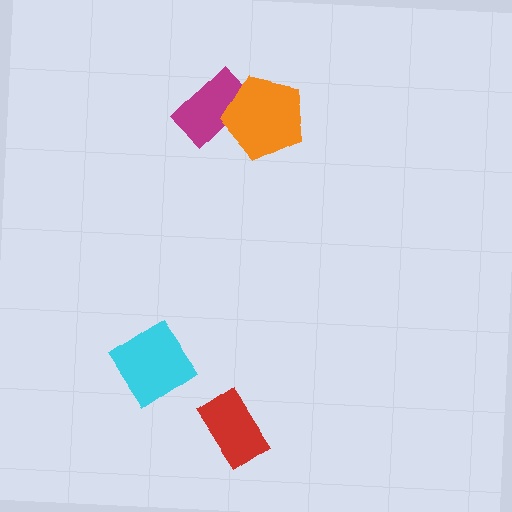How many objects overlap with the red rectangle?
0 objects overlap with the red rectangle.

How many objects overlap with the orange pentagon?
1 object overlaps with the orange pentagon.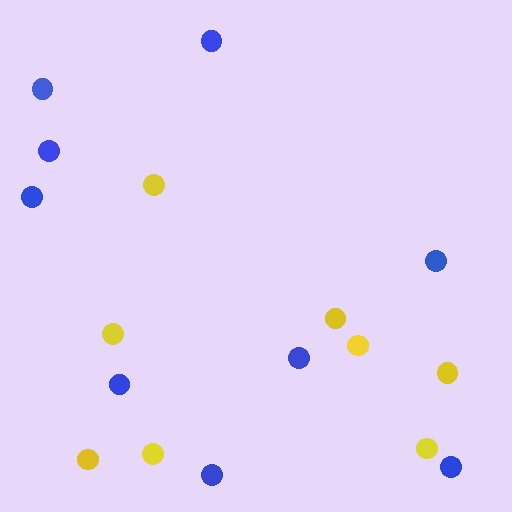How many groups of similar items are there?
There are 2 groups: one group of blue circles (9) and one group of yellow circles (8).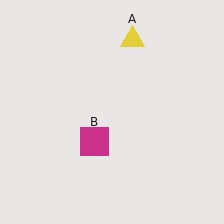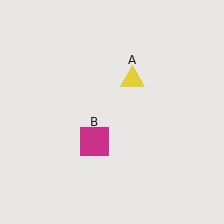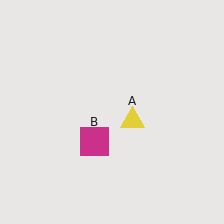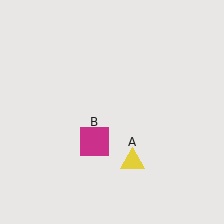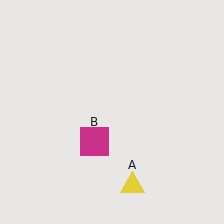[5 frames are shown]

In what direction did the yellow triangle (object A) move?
The yellow triangle (object A) moved down.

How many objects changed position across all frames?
1 object changed position: yellow triangle (object A).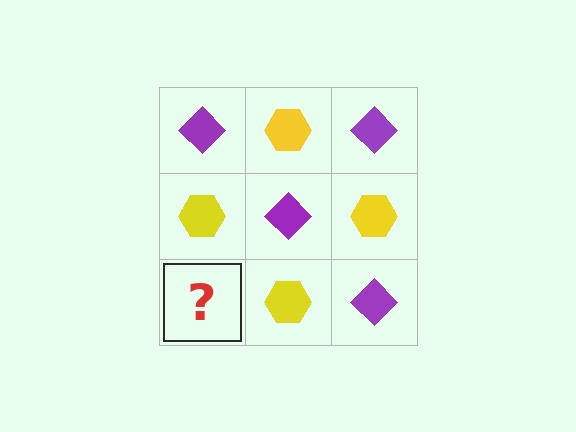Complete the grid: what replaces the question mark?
The question mark should be replaced with a purple diamond.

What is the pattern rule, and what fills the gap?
The rule is that it alternates purple diamond and yellow hexagon in a checkerboard pattern. The gap should be filled with a purple diamond.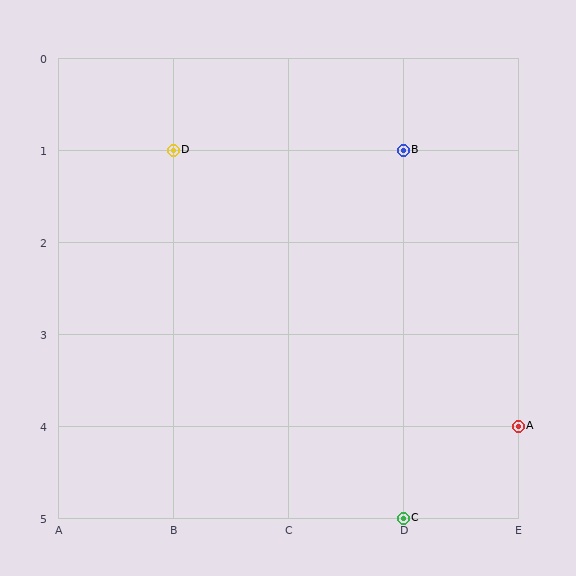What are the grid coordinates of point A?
Point A is at grid coordinates (E, 4).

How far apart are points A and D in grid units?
Points A and D are 3 columns and 3 rows apart (about 4.2 grid units diagonally).